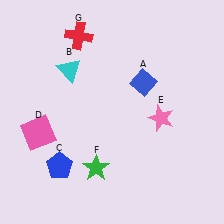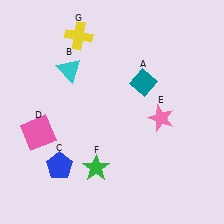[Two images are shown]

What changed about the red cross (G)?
In Image 1, G is red. In Image 2, it changed to yellow.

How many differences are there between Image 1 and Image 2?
There are 2 differences between the two images.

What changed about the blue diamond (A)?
In Image 1, A is blue. In Image 2, it changed to teal.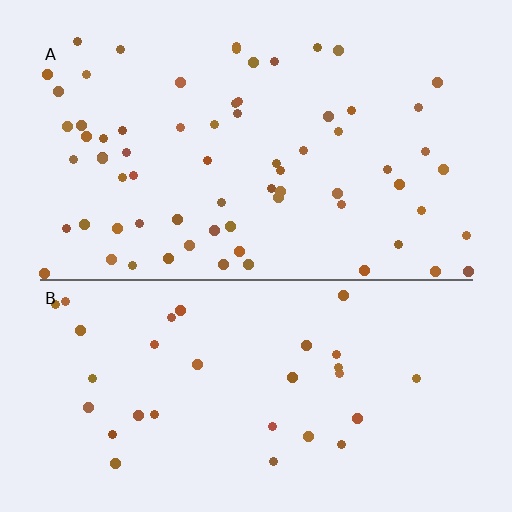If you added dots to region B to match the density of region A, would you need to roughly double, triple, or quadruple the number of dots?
Approximately double.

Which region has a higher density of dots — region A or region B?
A (the top).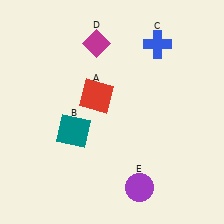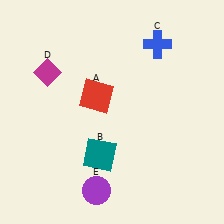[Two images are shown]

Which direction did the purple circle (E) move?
The purple circle (E) moved left.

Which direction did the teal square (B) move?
The teal square (B) moved right.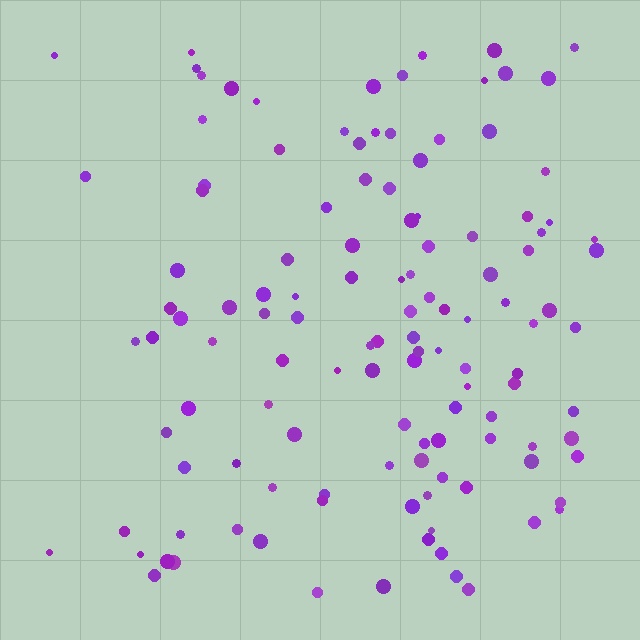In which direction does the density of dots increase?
From left to right, with the right side densest.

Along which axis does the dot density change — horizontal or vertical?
Horizontal.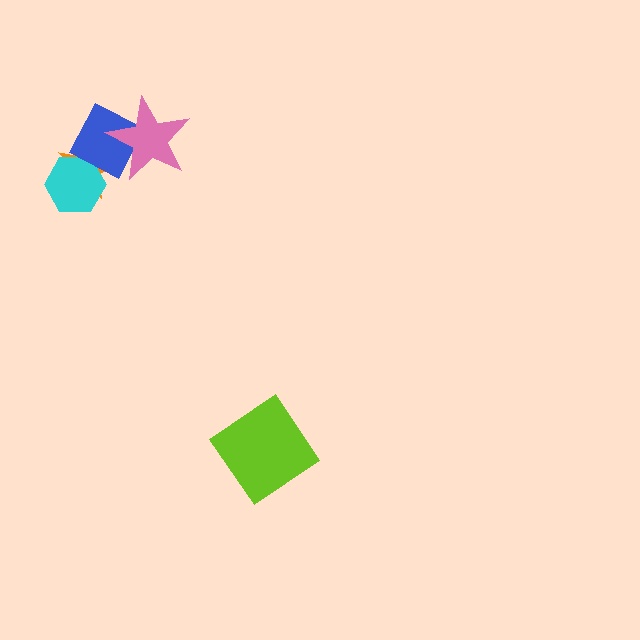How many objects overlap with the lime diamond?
0 objects overlap with the lime diamond.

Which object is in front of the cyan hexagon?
The blue diamond is in front of the cyan hexagon.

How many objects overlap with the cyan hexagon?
2 objects overlap with the cyan hexagon.